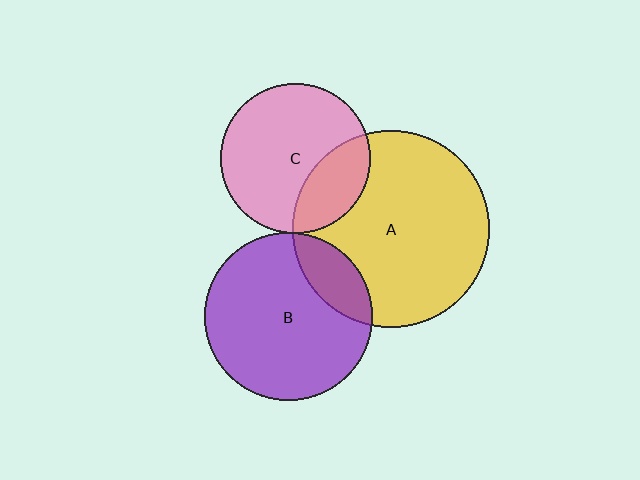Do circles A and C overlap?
Yes.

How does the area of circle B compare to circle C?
Approximately 1.2 times.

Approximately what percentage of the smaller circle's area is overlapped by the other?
Approximately 25%.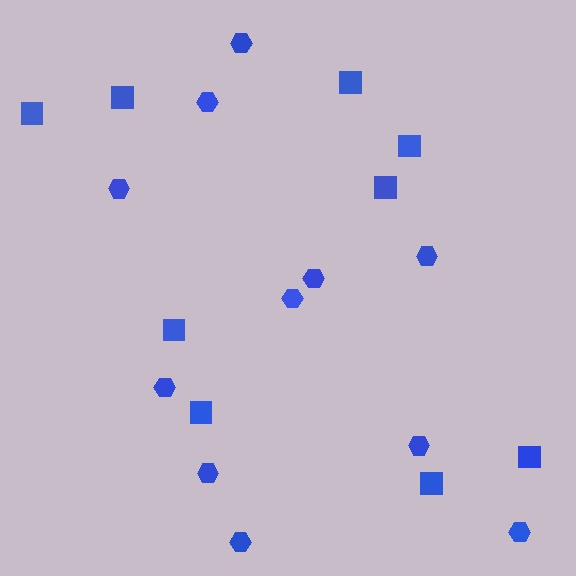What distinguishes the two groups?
There are 2 groups: one group of hexagons (11) and one group of squares (9).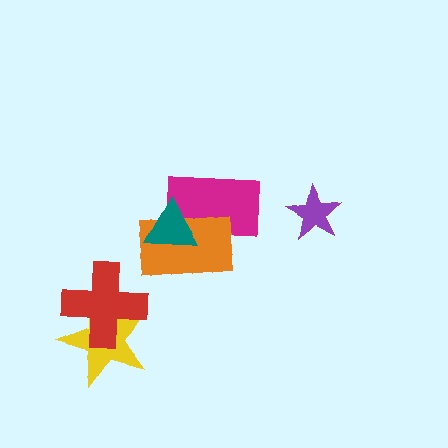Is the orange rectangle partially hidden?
Yes, it is partially covered by another shape.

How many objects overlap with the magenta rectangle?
2 objects overlap with the magenta rectangle.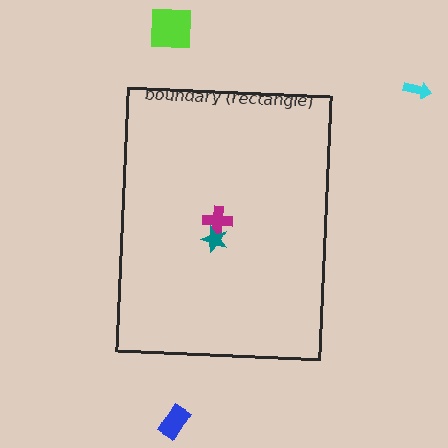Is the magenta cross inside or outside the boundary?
Inside.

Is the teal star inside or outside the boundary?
Inside.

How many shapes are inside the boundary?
2 inside, 3 outside.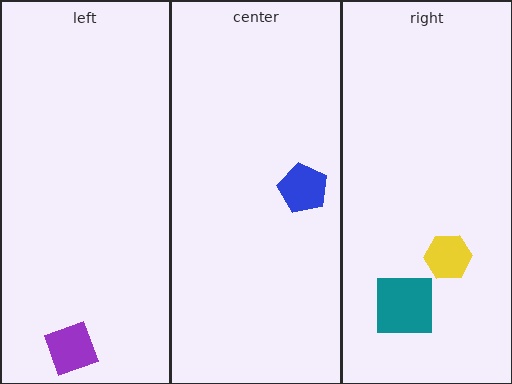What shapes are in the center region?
The blue pentagon.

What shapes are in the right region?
The teal square, the yellow hexagon.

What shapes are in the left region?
The purple diamond.